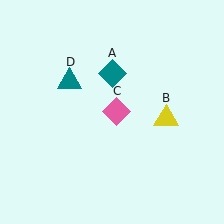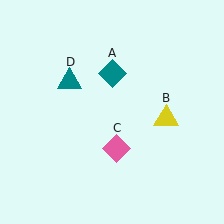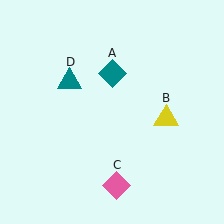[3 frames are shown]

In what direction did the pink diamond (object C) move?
The pink diamond (object C) moved down.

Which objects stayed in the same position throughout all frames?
Teal diamond (object A) and yellow triangle (object B) and teal triangle (object D) remained stationary.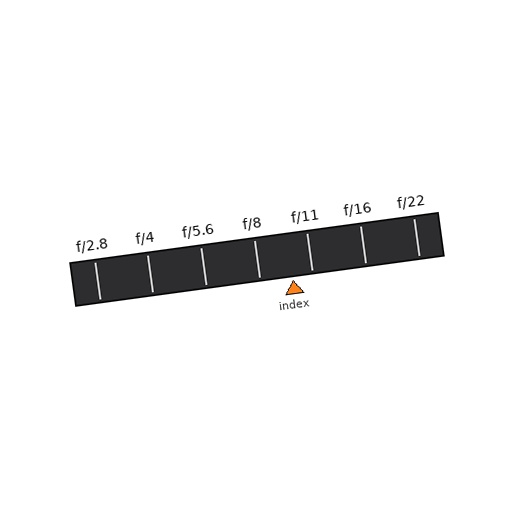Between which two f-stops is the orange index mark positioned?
The index mark is between f/8 and f/11.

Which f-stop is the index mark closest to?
The index mark is closest to f/11.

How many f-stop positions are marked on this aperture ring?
There are 7 f-stop positions marked.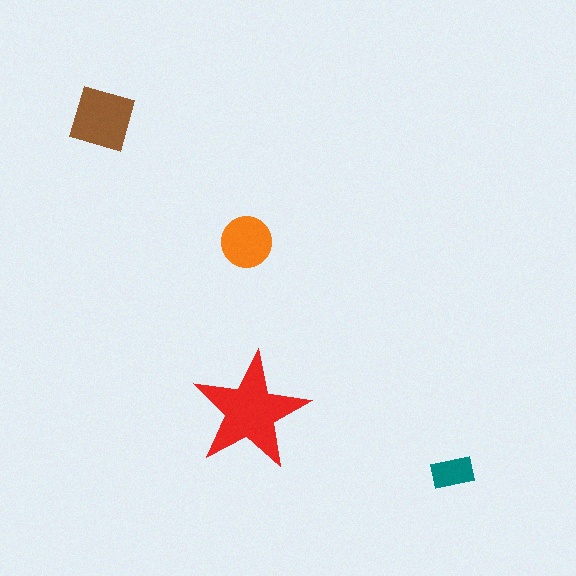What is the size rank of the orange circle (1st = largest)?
3rd.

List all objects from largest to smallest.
The red star, the brown diamond, the orange circle, the teal rectangle.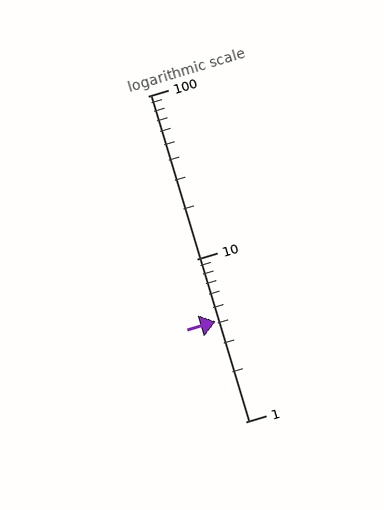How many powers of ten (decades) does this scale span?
The scale spans 2 decades, from 1 to 100.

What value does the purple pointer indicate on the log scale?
The pointer indicates approximately 4.1.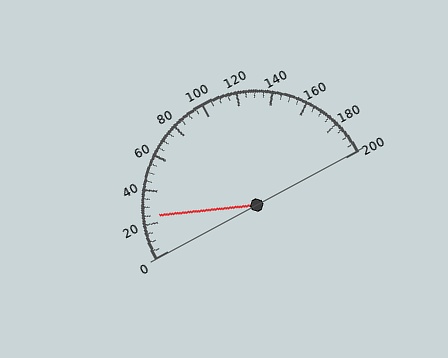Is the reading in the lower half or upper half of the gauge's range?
The reading is in the lower half of the range (0 to 200).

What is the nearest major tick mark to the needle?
The nearest major tick mark is 20.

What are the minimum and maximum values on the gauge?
The gauge ranges from 0 to 200.